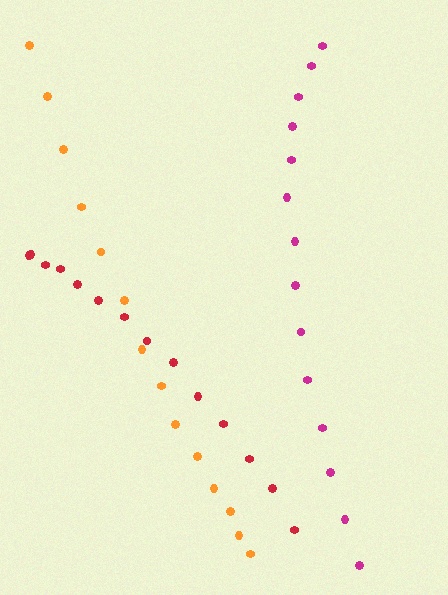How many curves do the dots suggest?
There are 3 distinct paths.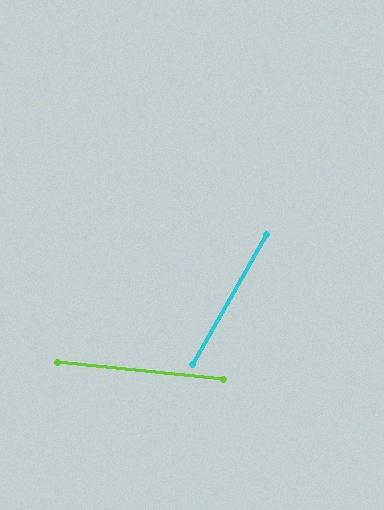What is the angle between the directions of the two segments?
Approximately 66 degrees.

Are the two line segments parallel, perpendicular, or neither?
Neither parallel nor perpendicular — they differ by about 66°.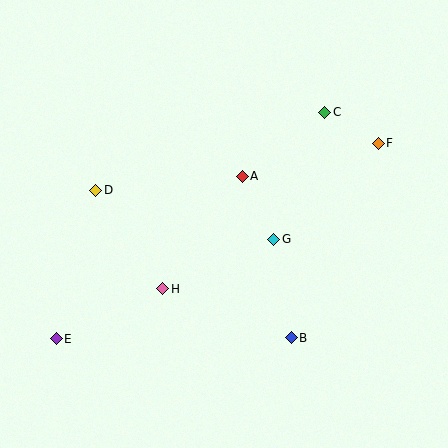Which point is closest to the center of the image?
Point A at (242, 176) is closest to the center.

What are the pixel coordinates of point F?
Point F is at (378, 143).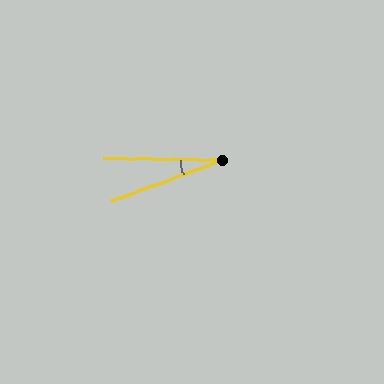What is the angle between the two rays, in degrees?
Approximately 21 degrees.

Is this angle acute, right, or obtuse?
It is acute.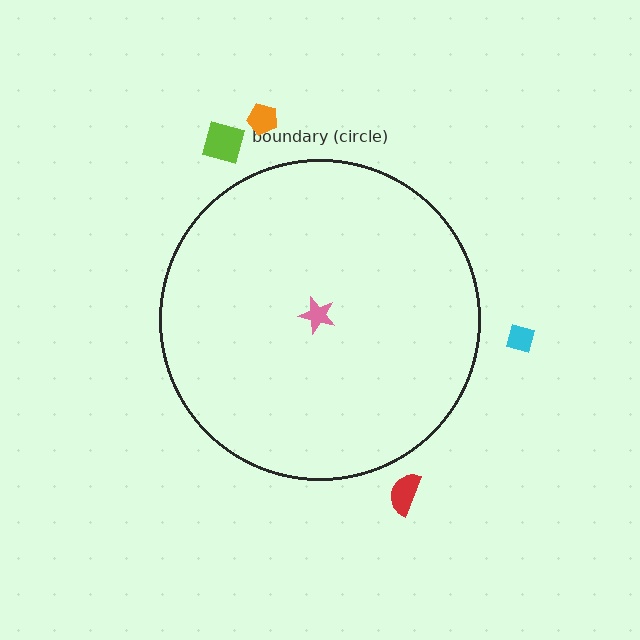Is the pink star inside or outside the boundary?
Inside.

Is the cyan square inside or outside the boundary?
Outside.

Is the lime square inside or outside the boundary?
Outside.